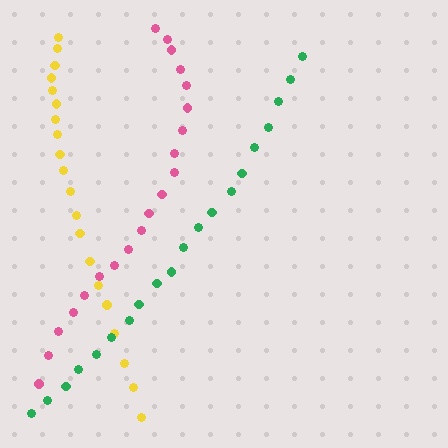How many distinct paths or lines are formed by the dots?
There are 3 distinct paths.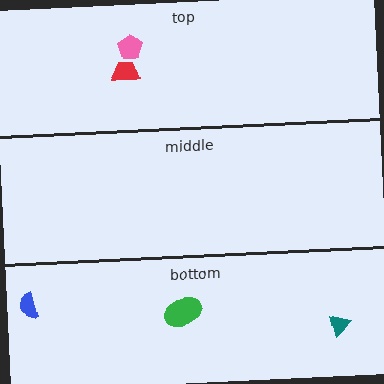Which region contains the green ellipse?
The bottom region.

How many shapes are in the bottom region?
3.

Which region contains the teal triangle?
The bottom region.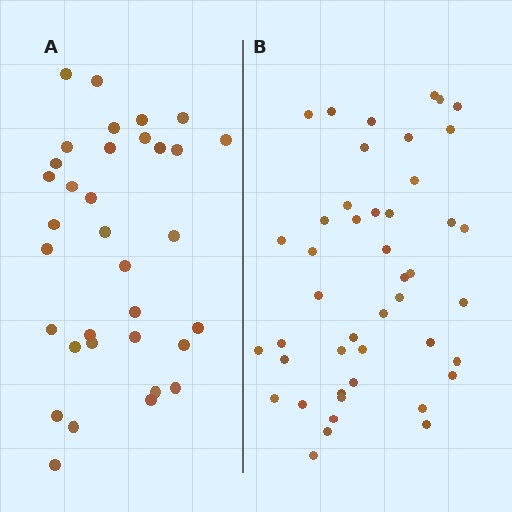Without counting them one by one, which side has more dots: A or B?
Region B (the right region) has more dots.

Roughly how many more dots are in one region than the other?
Region B has roughly 12 or so more dots than region A.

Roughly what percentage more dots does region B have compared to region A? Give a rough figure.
About 30% more.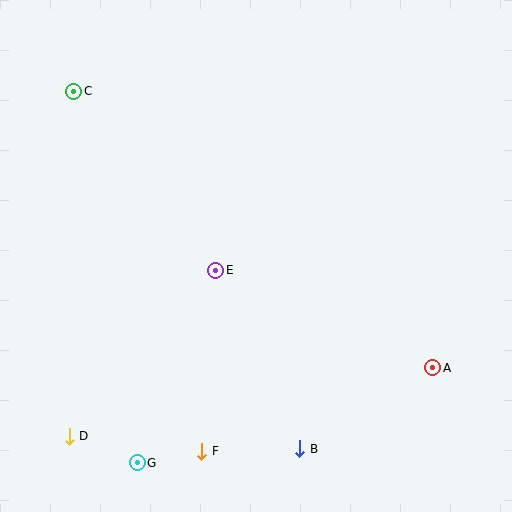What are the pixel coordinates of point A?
Point A is at (433, 368).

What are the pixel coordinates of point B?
Point B is at (300, 449).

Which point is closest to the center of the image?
Point E at (216, 270) is closest to the center.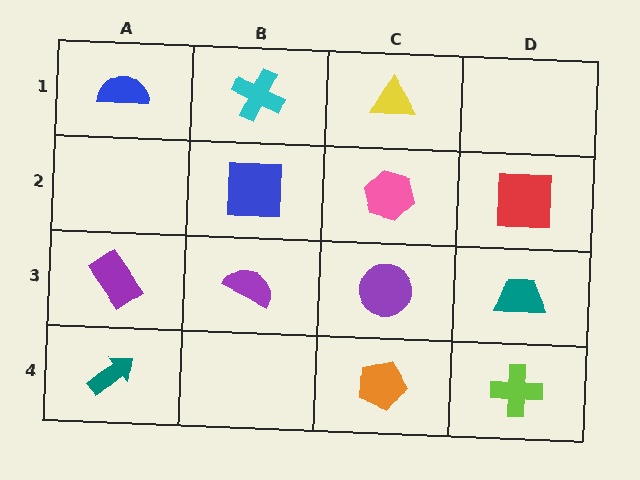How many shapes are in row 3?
4 shapes.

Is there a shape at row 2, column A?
No, that cell is empty.